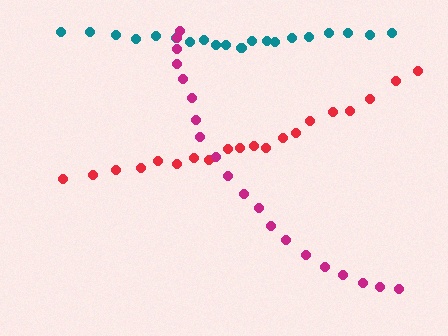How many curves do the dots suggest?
There are 3 distinct paths.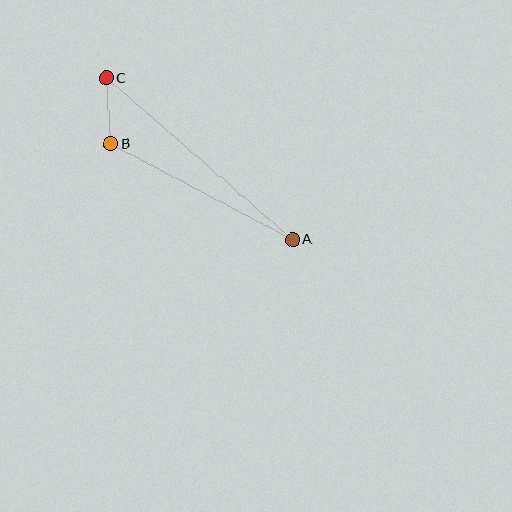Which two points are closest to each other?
Points B and C are closest to each other.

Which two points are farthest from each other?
Points A and C are farthest from each other.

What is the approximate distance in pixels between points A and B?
The distance between A and B is approximately 205 pixels.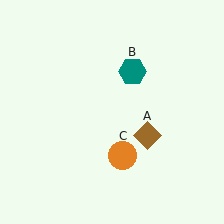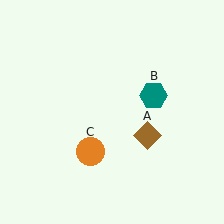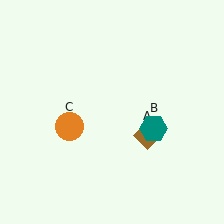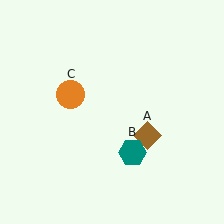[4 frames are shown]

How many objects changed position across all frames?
2 objects changed position: teal hexagon (object B), orange circle (object C).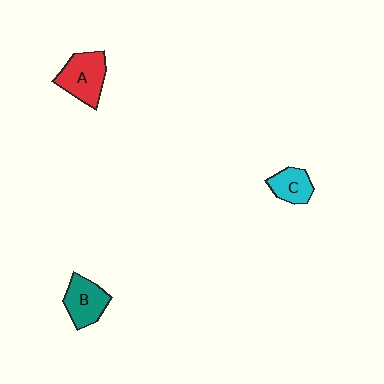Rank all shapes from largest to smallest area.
From largest to smallest: A (red), B (teal), C (cyan).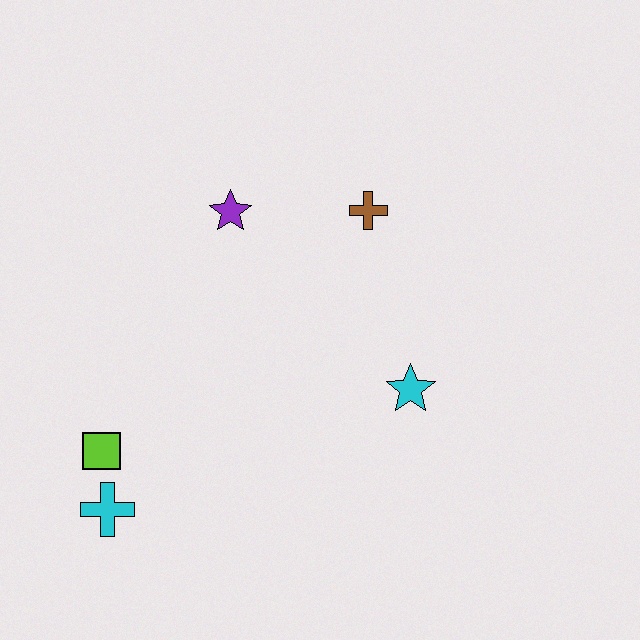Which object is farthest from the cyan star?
The cyan cross is farthest from the cyan star.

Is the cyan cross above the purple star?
No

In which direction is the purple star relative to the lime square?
The purple star is above the lime square.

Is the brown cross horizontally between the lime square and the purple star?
No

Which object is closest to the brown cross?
The purple star is closest to the brown cross.